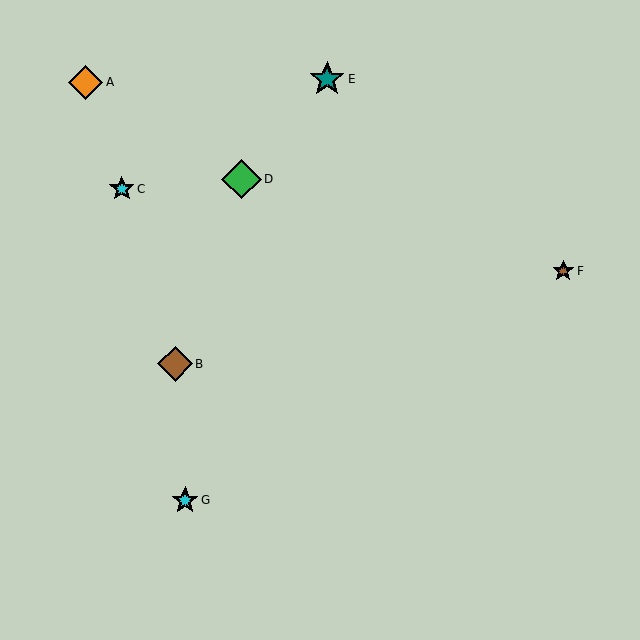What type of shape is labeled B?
Shape B is a brown diamond.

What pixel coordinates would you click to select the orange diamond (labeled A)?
Click at (85, 82) to select the orange diamond A.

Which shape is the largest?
The green diamond (labeled D) is the largest.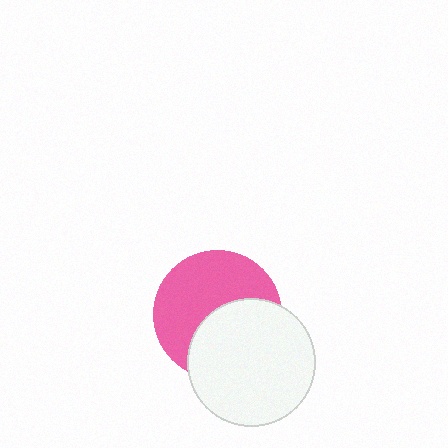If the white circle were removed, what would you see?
You would see the complete pink circle.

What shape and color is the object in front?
The object in front is a white circle.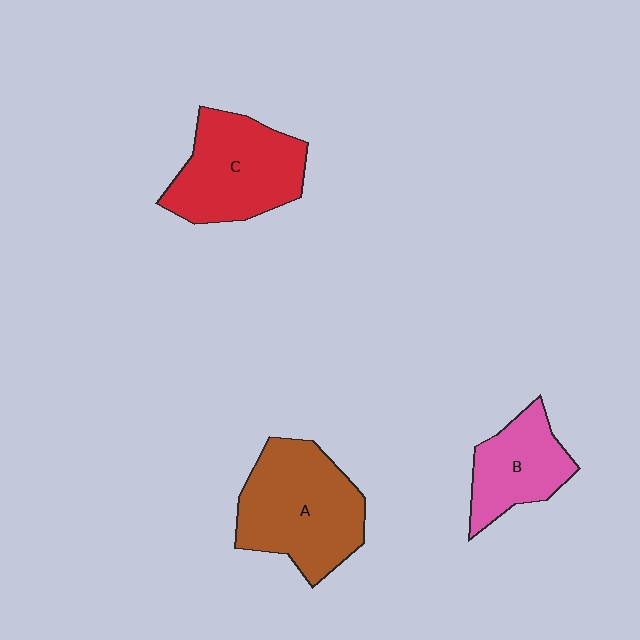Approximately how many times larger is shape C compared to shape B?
Approximately 1.5 times.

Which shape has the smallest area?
Shape B (pink).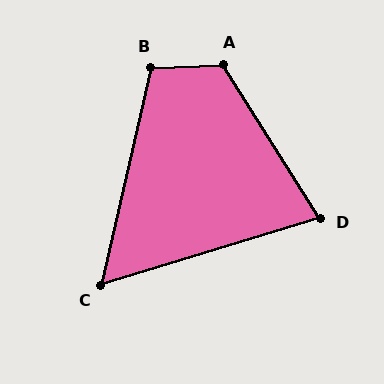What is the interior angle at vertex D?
Approximately 75 degrees (acute).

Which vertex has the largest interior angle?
A, at approximately 120 degrees.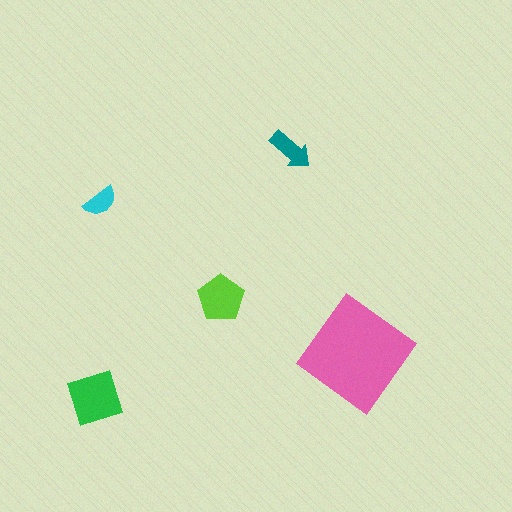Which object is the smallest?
The cyan semicircle.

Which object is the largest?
The pink diamond.